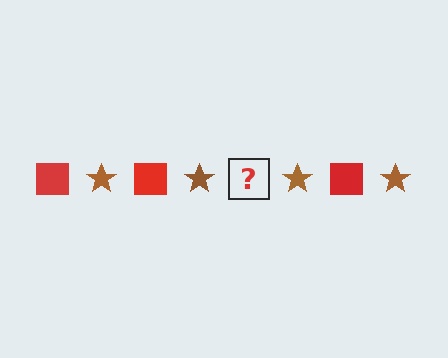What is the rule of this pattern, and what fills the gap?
The rule is that the pattern alternates between red square and brown star. The gap should be filled with a red square.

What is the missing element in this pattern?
The missing element is a red square.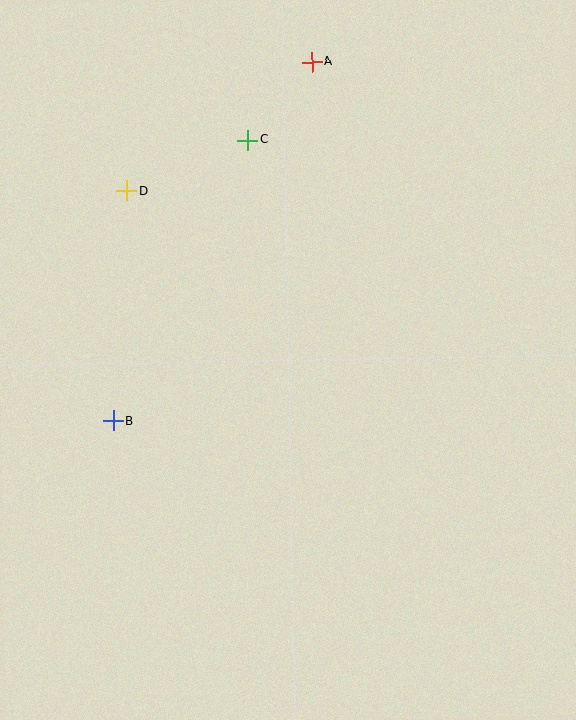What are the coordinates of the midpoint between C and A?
The midpoint between C and A is at (280, 101).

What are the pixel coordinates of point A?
Point A is at (312, 62).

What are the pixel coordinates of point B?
Point B is at (114, 421).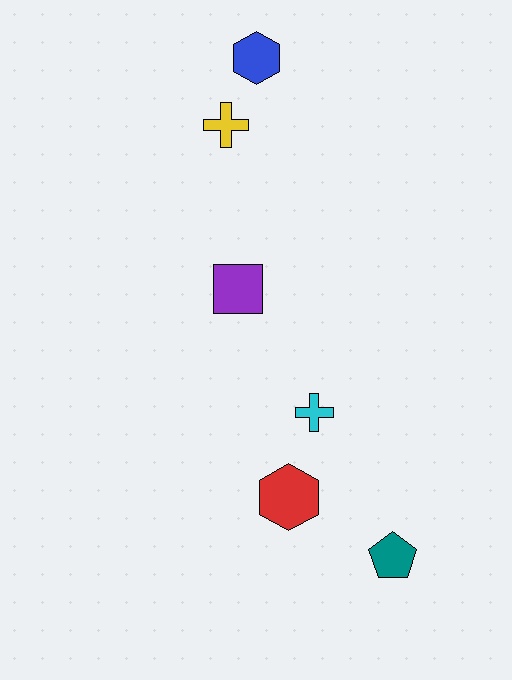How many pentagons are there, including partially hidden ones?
There is 1 pentagon.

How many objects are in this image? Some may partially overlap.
There are 6 objects.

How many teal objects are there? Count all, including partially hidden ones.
There is 1 teal object.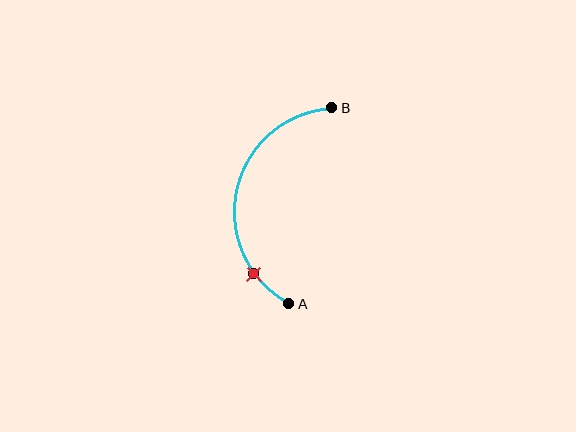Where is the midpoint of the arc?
The arc midpoint is the point on the curve farthest from the straight line joining A and B. It sits to the left of that line.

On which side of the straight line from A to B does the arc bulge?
The arc bulges to the left of the straight line connecting A and B.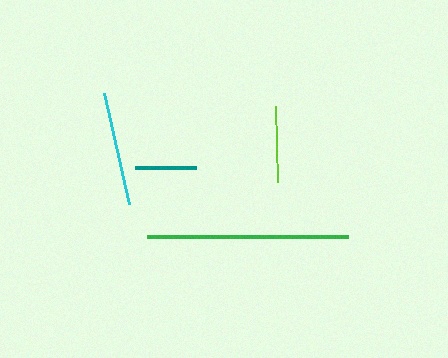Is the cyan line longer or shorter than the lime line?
The cyan line is longer than the lime line.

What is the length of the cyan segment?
The cyan segment is approximately 113 pixels long.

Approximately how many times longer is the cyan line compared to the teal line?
The cyan line is approximately 1.9 times the length of the teal line.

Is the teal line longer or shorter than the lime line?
The lime line is longer than the teal line.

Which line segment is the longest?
The green line is the longest at approximately 202 pixels.